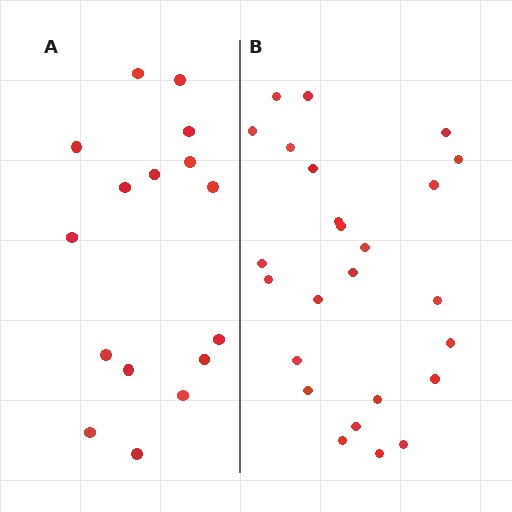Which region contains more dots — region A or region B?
Region B (the right region) has more dots.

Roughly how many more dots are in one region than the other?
Region B has roughly 8 or so more dots than region A.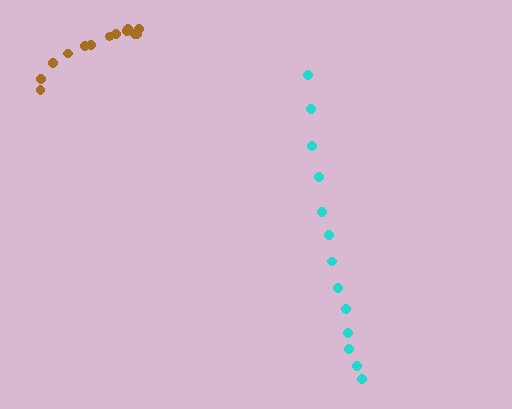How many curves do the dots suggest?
There are 2 distinct paths.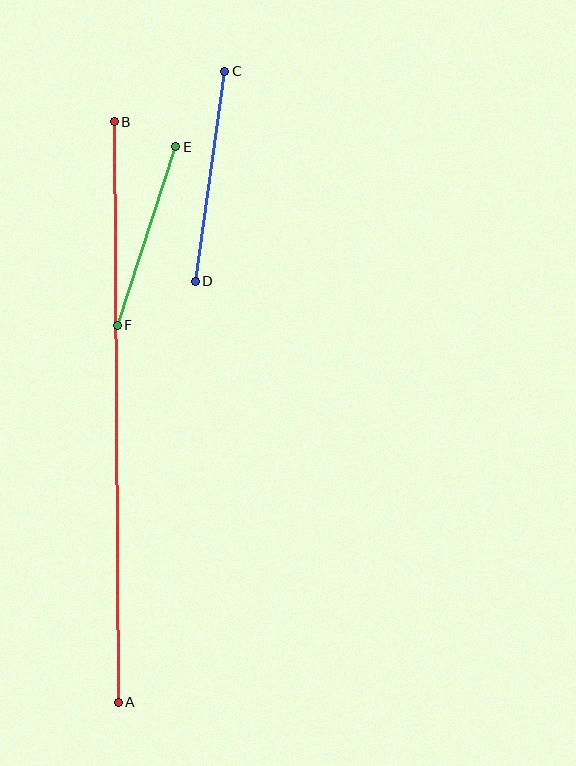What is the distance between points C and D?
The distance is approximately 212 pixels.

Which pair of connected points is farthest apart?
Points A and B are farthest apart.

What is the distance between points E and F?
The distance is approximately 188 pixels.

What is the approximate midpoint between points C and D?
The midpoint is at approximately (210, 176) pixels.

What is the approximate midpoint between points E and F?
The midpoint is at approximately (146, 236) pixels.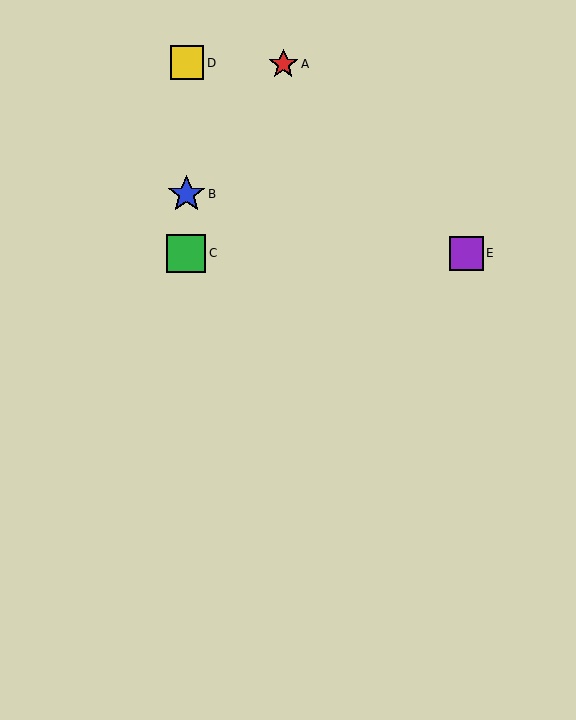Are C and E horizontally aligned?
Yes, both are at y≈254.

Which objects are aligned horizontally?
Objects C, E are aligned horizontally.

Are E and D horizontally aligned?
No, E is at y≈254 and D is at y≈63.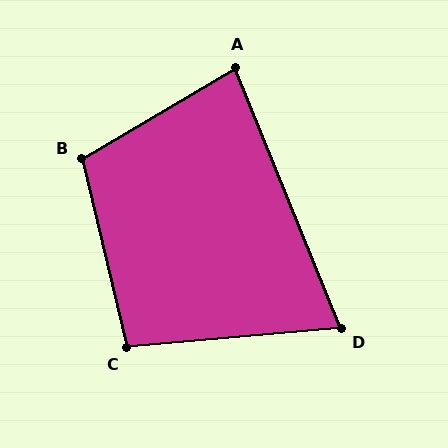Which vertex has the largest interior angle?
B, at approximately 107 degrees.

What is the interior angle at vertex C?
Approximately 98 degrees (obtuse).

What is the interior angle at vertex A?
Approximately 82 degrees (acute).